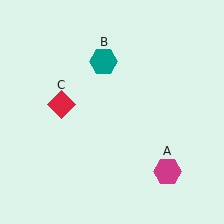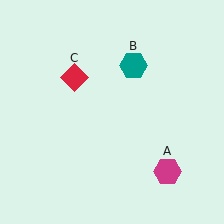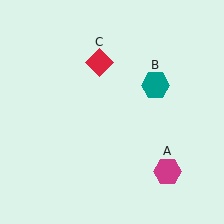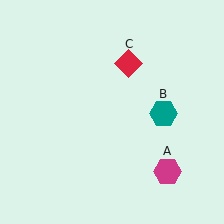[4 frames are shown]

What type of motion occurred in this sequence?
The teal hexagon (object B), red diamond (object C) rotated clockwise around the center of the scene.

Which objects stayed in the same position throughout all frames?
Magenta hexagon (object A) remained stationary.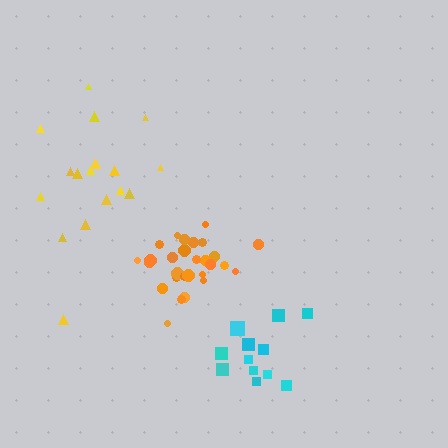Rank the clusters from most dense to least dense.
orange, cyan, yellow.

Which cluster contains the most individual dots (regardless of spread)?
Orange (28).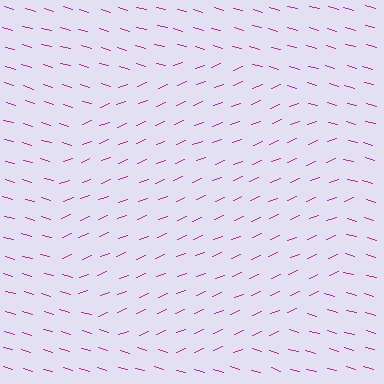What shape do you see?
I see a circle.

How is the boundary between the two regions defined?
The boundary is defined purely by a change in line orientation (approximately 38 degrees difference). All lines are the same color and thickness.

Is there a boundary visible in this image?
Yes, there is a texture boundary formed by a change in line orientation.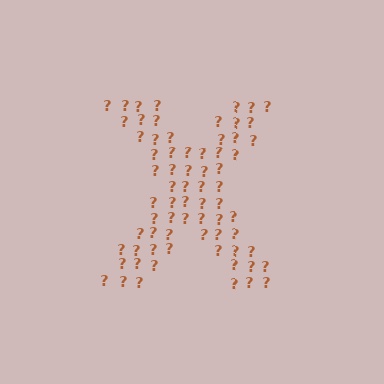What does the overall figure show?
The overall figure shows the letter X.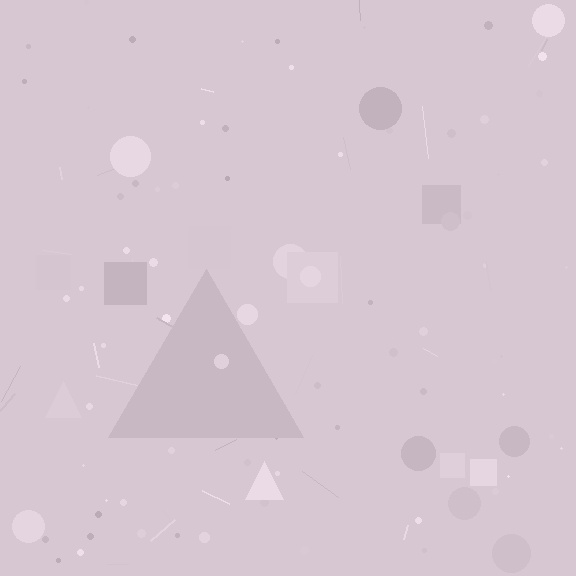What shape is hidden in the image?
A triangle is hidden in the image.